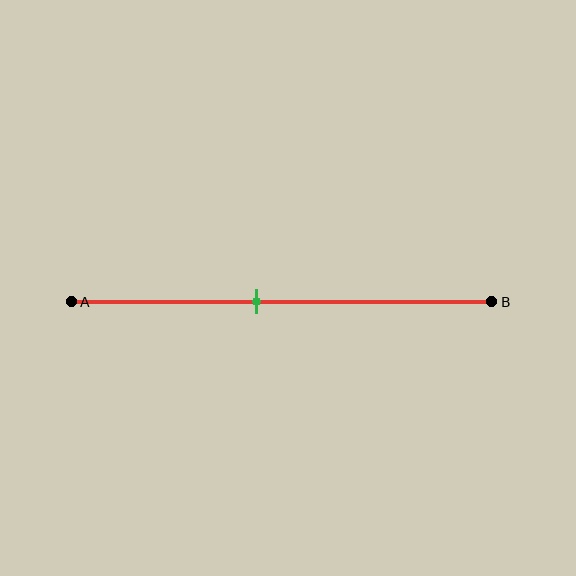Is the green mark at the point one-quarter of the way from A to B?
No, the mark is at about 45% from A, not at the 25% one-quarter point.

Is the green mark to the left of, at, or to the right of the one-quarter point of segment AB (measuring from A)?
The green mark is to the right of the one-quarter point of segment AB.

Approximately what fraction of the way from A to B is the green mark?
The green mark is approximately 45% of the way from A to B.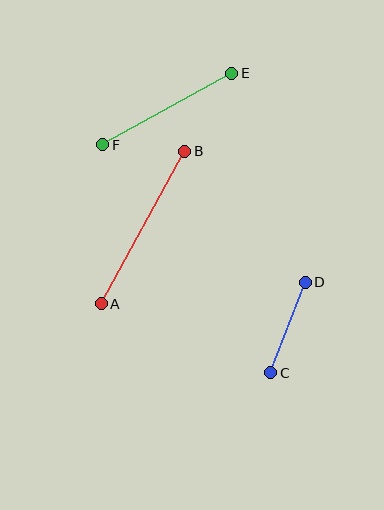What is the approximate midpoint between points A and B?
The midpoint is at approximately (143, 227) pixels.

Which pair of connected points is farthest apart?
Points A and B are farthest apart.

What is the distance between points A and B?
The distance is approximately 174 pixels.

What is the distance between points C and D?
The distance is approximately 97 pixels.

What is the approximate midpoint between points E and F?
The midpoint is at approximately (167, 109) pixels.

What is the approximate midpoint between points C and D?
The midpoint is at approximately (288, 327) pixels.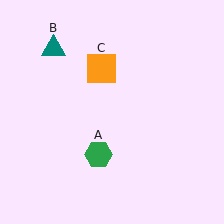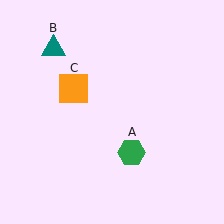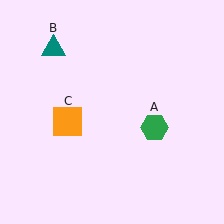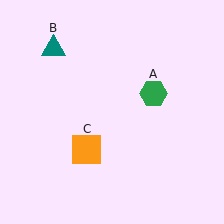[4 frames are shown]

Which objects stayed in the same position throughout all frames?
Teal triangle (object B) remained stationary.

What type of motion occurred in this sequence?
The green hexagon (object A), orange square (object C) rotated counterclockwise around the center of the scene.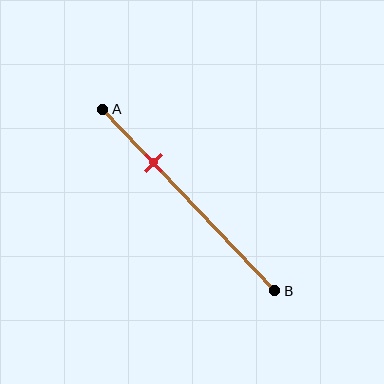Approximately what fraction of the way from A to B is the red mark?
The red mark is approximately 30% of the way from A to B.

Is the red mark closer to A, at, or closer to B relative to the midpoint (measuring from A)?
The red mark is closer to point A than the midpoint of segment AB.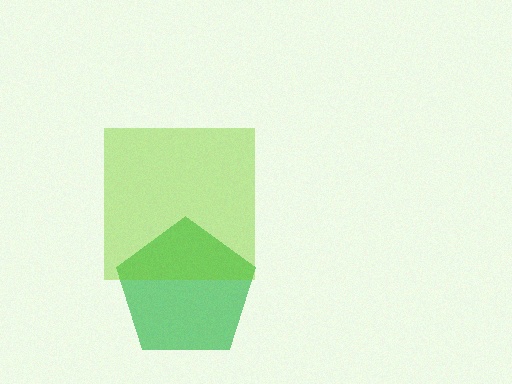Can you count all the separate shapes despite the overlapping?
Yes, there are 2 separate shapes.